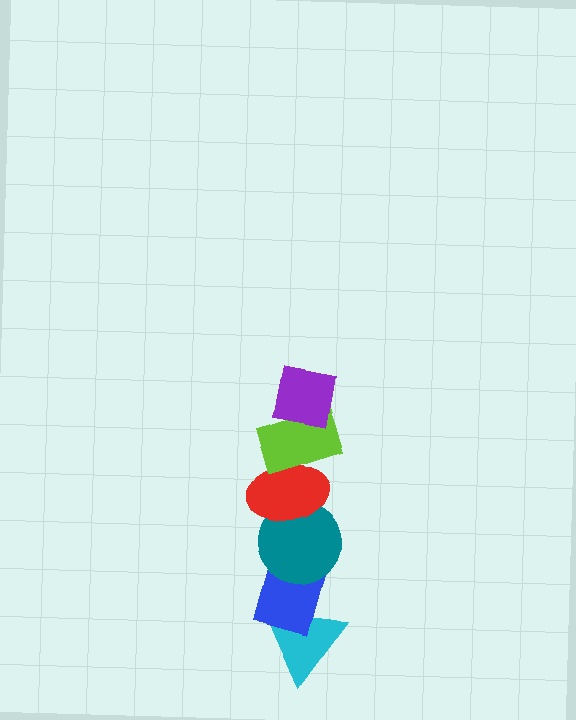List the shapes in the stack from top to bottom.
From top to bottom: the purple square, the lime rectangle, the red ellipse, the teal circle, the blue rectangle, the cyan triangle.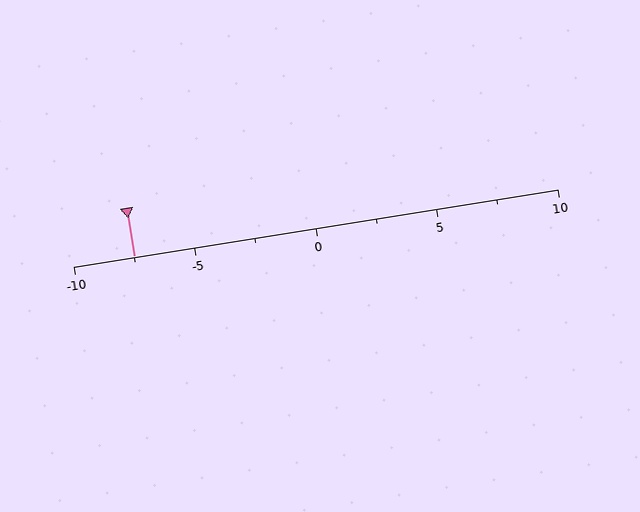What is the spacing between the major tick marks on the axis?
The major ticks are spaced 5 apart.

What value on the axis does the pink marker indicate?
The marker indicates approximately -7.5.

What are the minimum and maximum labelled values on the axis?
The axis runs from -10 to 10.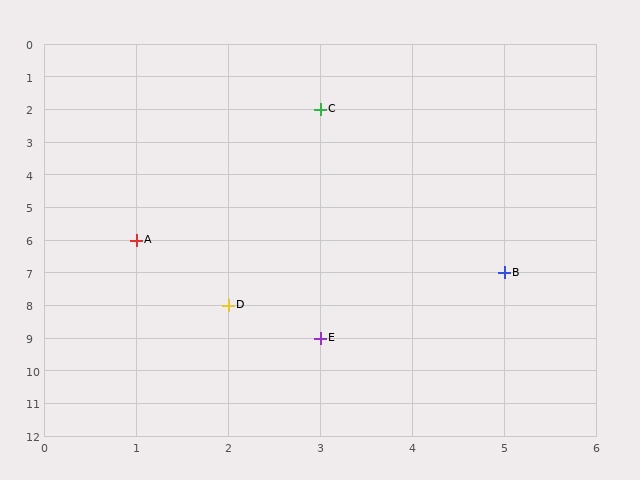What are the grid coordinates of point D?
Point D is at grid coordinates (2, 8).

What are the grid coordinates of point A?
Point A is at grid coordinates (1, 6).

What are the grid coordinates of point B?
Point B is at grid coordinates (5, 7).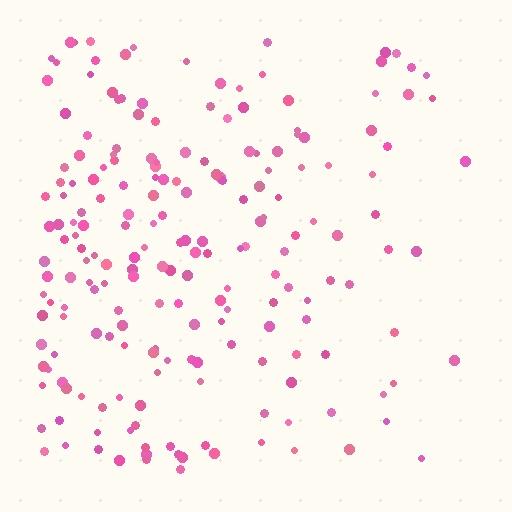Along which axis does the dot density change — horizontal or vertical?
Horizontal.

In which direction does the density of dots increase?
From right to left, with the left side densest.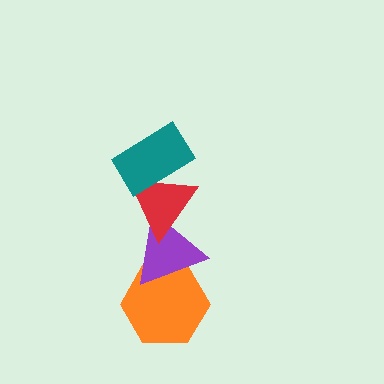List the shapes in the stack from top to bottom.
From top to bottom: the teal rectangle, the red triangle, the purple triangle, the orange hexagon.